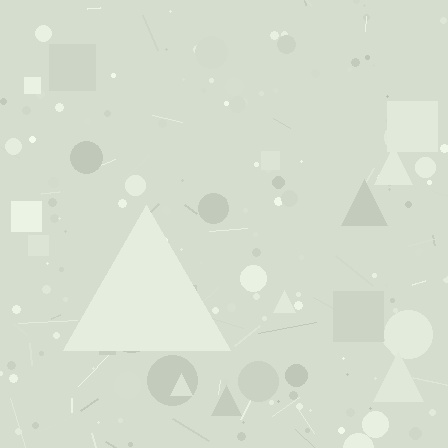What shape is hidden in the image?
A triangle is hidden in the image.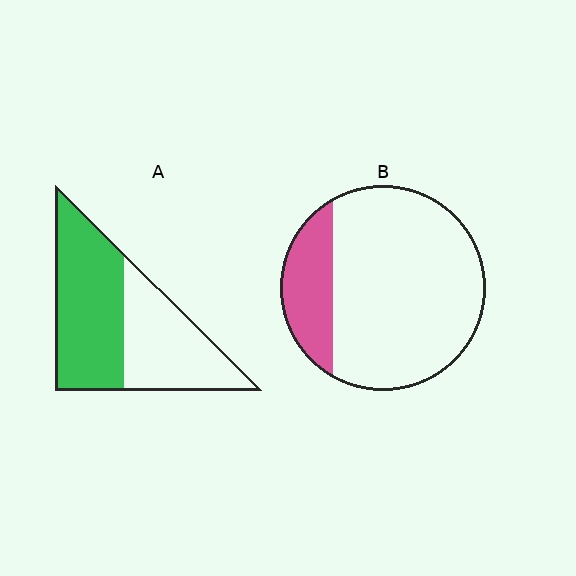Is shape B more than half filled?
No.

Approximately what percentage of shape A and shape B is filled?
A is approximately 55% and B is approximately 20%.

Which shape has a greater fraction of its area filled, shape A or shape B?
Shape A.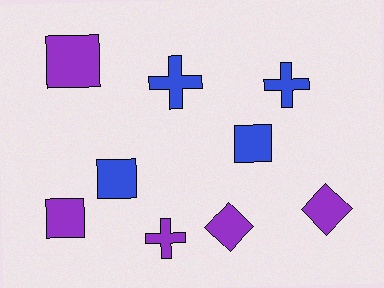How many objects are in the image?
There are 9 objects.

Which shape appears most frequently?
Square, with 4 objects.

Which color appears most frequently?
Purple, with 5 objects.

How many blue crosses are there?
There are 2 blue crosses.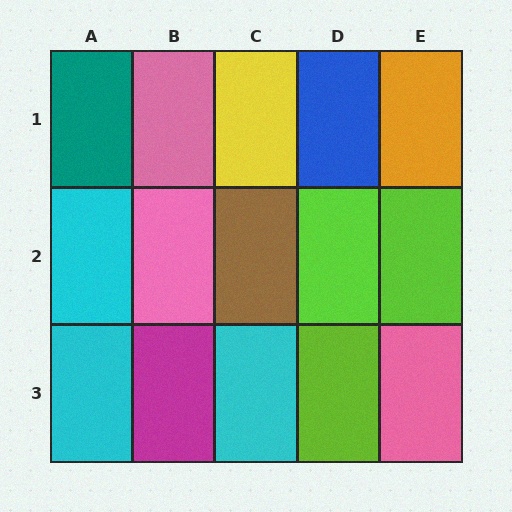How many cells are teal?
1 cell is teal.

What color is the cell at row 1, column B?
Pink.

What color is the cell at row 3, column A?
Cyan.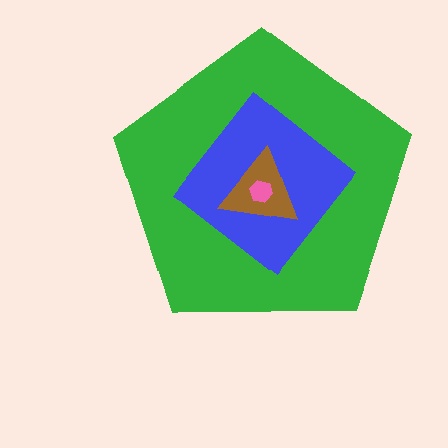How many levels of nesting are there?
4.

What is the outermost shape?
The green pentagon.